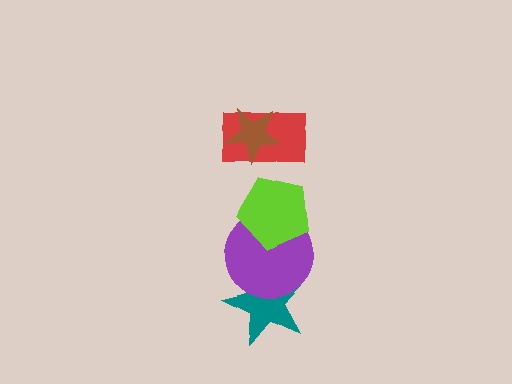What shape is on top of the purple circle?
The lime pentagon is on top of the purple circle.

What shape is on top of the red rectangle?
The brown star is on top of the red rectangle.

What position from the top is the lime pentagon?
The lime pentagon is 3rd from the top.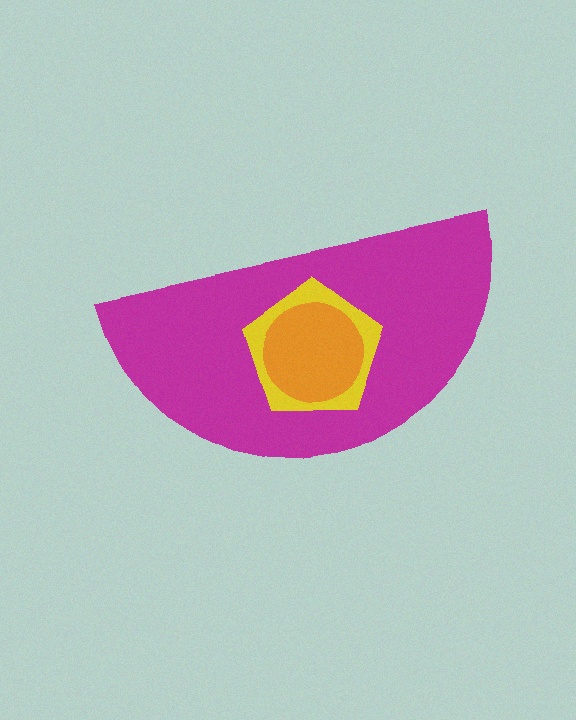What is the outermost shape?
The magenta semicircle.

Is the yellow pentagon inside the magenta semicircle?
Yes.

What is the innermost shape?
The orange circle.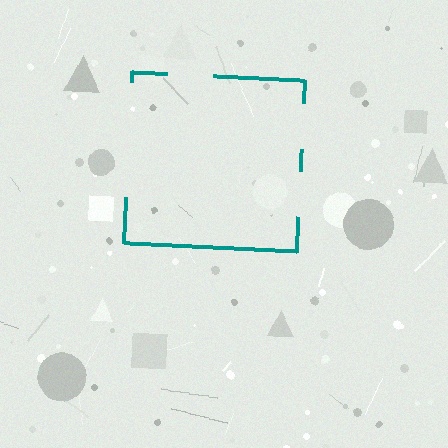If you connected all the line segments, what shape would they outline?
They would outline a square.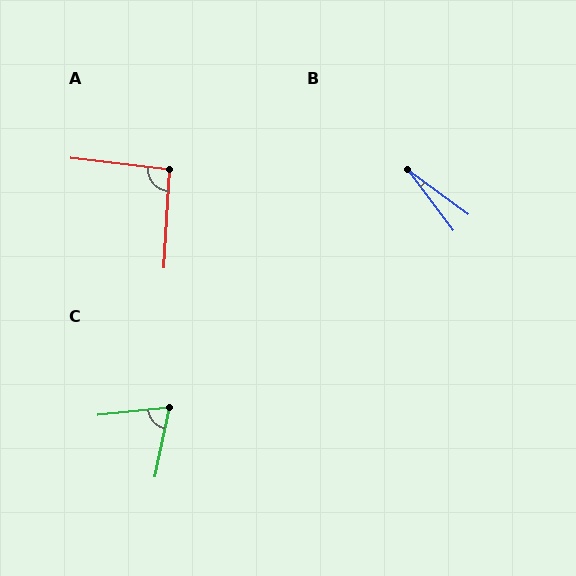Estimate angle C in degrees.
Approximately 72 degrees.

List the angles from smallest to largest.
B (16°), C (72°), A (93°).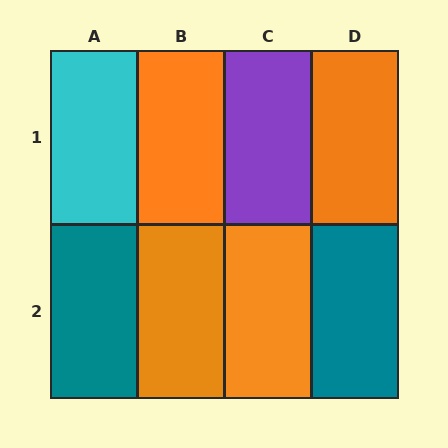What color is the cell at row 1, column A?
Cyan.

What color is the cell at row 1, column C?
Purple.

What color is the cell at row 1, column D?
Orange.